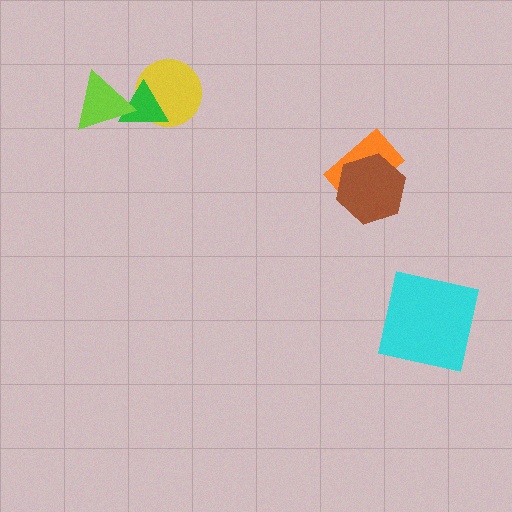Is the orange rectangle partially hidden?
Yes, it is partially covered by another shape.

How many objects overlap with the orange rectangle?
1 object overlaps with the orange rectangle.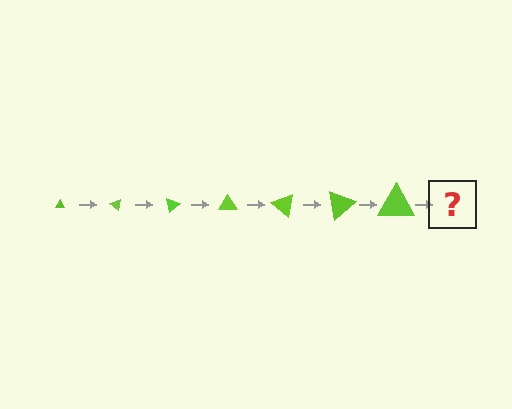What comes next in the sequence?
The next element should be a triangle, larger than the previous one and rotated 280 degrees from the start.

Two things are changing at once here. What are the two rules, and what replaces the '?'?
The two rules are that the triangle grows larger each step and it rotates 40 degrees each step. The '?' should be a triangle, larger than the previous one and rotated 280 degrees from the start.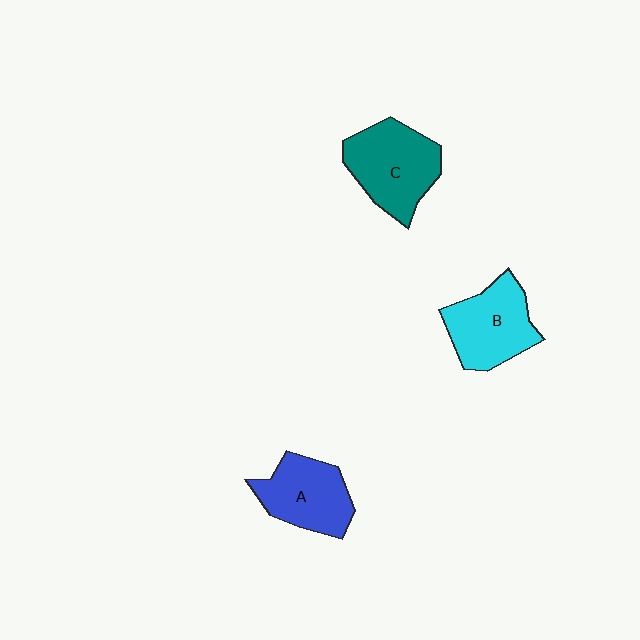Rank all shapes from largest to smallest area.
From largest to smallest: C (teal), B (cyan), A (blue).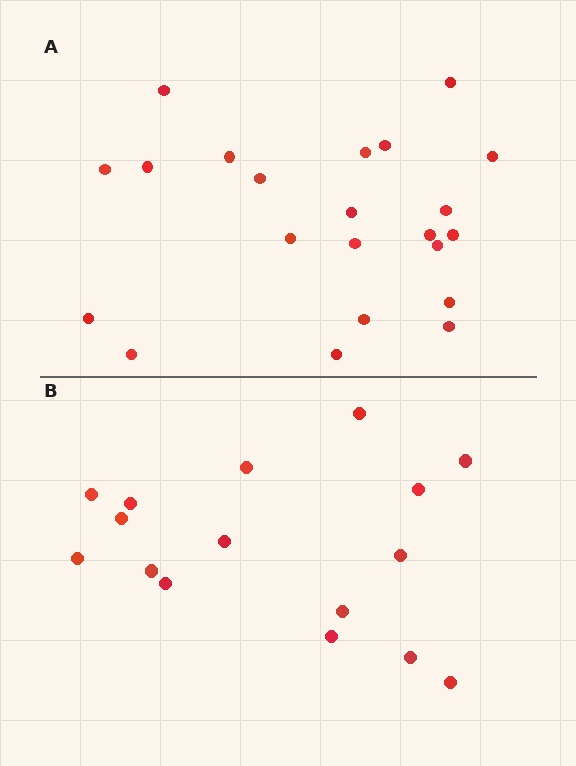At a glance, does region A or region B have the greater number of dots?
Region A (the top region) has more dots.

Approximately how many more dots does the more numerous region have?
Region A has about 6 more dots than region B.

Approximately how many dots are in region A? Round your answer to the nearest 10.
About 20 dots. (The exact count is 22, which rounds to 20.)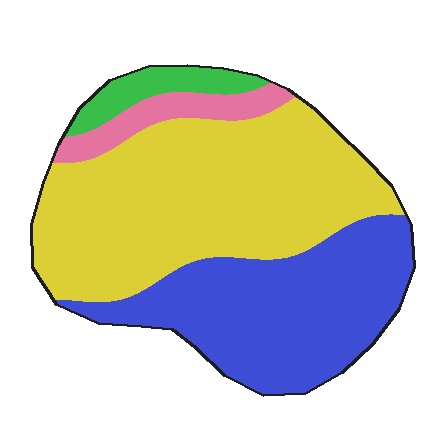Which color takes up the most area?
Yellow, at roughly 50%.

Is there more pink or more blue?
Blue.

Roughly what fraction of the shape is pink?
Pink covers 7% of the shape.